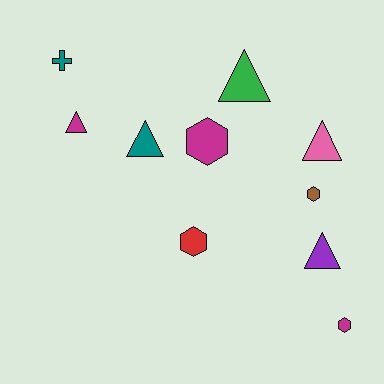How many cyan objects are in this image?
There are no cyan objects.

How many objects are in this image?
There are 10 objects.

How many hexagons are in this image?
There are 4 hexagons.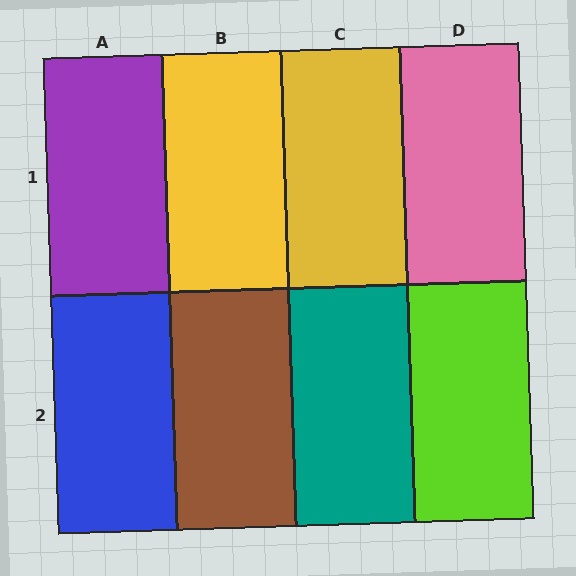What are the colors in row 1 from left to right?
Purple, yellow, yellow, pink.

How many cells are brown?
1 cell is brown.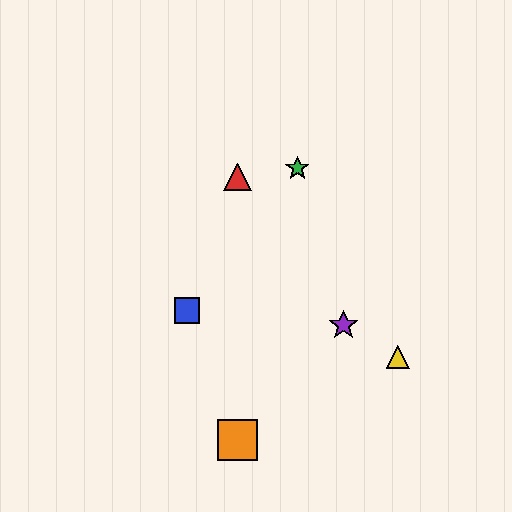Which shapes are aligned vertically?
The red triangle, the orange square are aligned vertically.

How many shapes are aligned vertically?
2 shapes (the red triangle, the orange square) are aligned vertically.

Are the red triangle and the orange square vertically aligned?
Yes, both are at x≈238.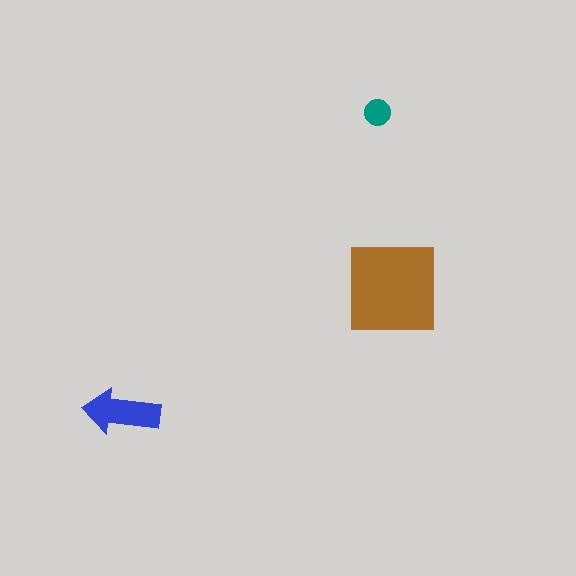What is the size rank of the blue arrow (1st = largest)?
2nd.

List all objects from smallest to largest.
The teal circle, the blue arrow, the brown square.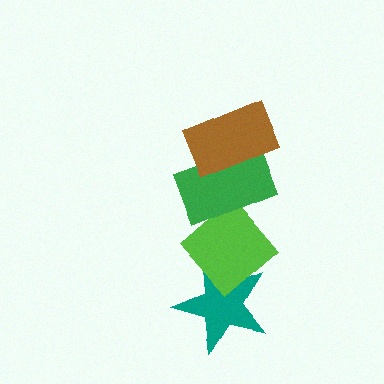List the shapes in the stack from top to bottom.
From top to bottom: the brown rectangle, the green rectangle, the lime diamond, the teal star.